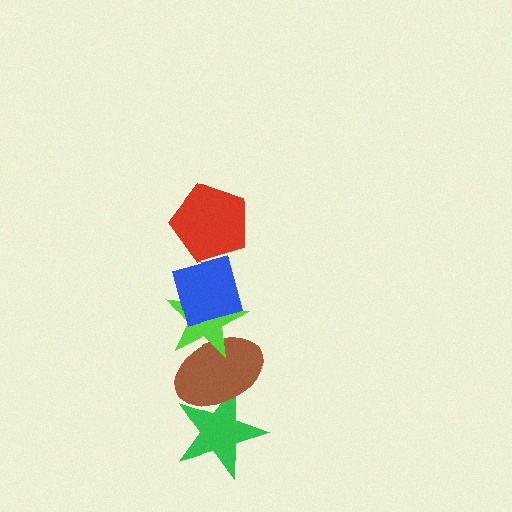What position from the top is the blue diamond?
The blue diamond is 2nd from the top.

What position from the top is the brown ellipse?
The brown ellipse is 4th from the top.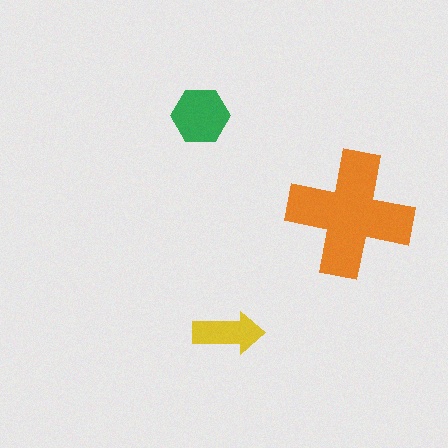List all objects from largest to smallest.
The orange cross, the green hexagon, the yellow arrow.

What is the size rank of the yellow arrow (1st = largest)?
3rd.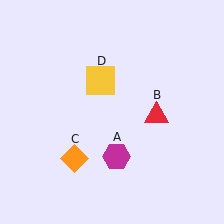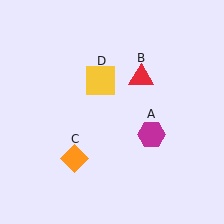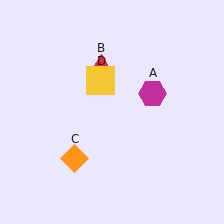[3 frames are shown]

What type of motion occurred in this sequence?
The magenta hexagon (object A), red triangle (object B) rotated counterclockwise around the center of the scene.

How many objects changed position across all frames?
2 objects changed position: magenta hexagon (object A), red triangle (object B).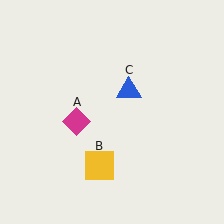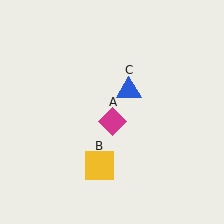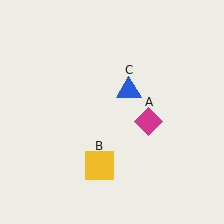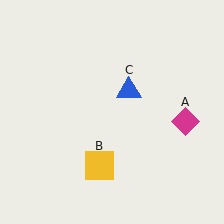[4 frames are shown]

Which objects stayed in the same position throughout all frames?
Yellow square (object B) and blue triangle (object C) remained stationary.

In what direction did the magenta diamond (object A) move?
The magenta diamond (object A) moved right.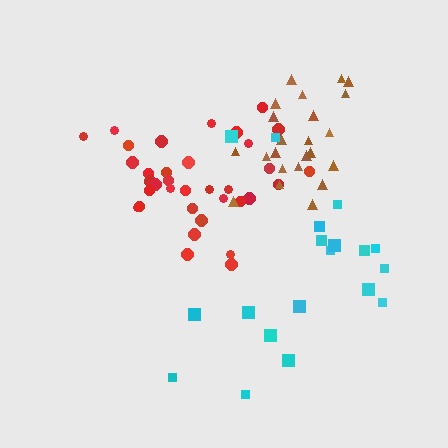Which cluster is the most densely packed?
Brown.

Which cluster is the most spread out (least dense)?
Cyan.